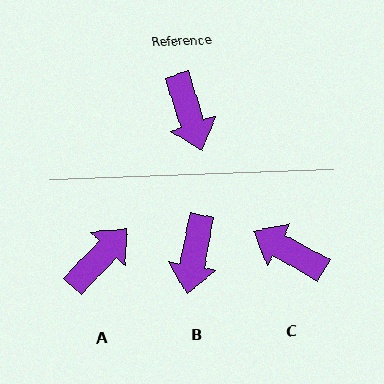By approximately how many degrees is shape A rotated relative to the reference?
Approximately 118 degrees counter-clockwise.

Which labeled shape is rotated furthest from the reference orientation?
C, about 138 degrees away.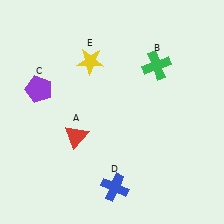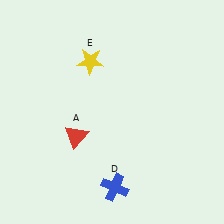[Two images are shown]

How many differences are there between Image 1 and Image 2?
There are 2 differences between the two images.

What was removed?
The green cross (B), the purple pentagon (C) were removed in Image 2.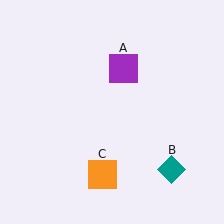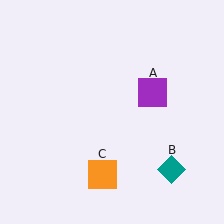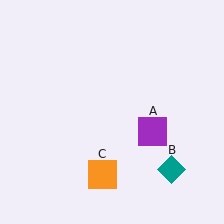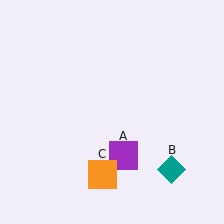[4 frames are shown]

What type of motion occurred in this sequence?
The purple square (object A) rotated clockwise around the center of the scene.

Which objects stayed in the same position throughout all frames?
Teal diamond (object B) and orange square (object C) remained stationary.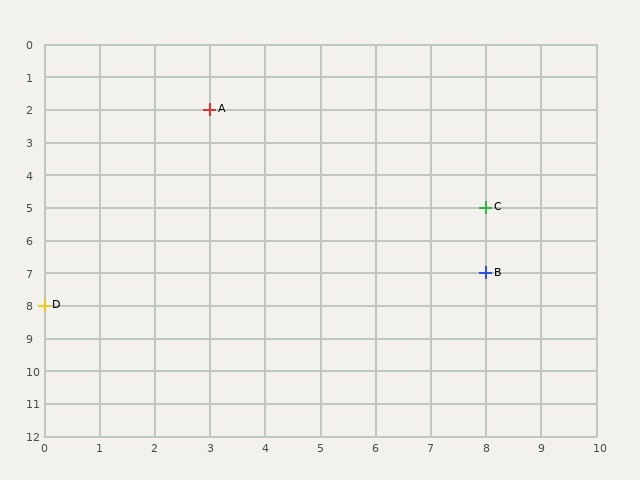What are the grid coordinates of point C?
Point C is at grid coordinates (8, 5).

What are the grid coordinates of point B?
Point B is at grid coordinates (8, 7).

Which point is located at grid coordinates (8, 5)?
Point C is at (8, 5).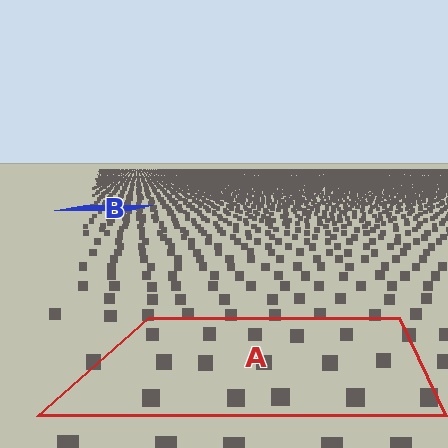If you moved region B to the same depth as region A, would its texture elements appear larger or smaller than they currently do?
They would appear larger. At a closer depth, the same texture elements are projected at a bigger on-screen size.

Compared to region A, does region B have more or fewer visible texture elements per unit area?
Region B has more texture elements per unit area — they are packed more densely because it is farther away.